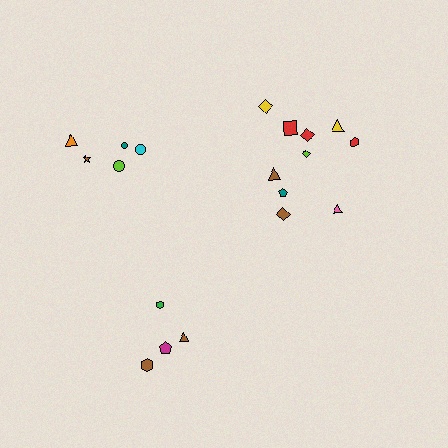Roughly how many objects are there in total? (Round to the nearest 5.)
Roughly 20 objects in total.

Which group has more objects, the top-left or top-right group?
The top-right group.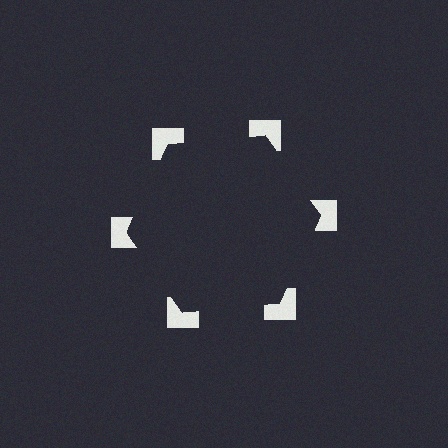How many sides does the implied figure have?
6 sides.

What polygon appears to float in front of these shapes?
An illusory hexagon — its edges are inferred from the aligned wedge cuts in the notched squares, not physically drawn.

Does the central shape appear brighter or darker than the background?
It typically appears slightly darker than the background, even though no actual brightness change is drawn.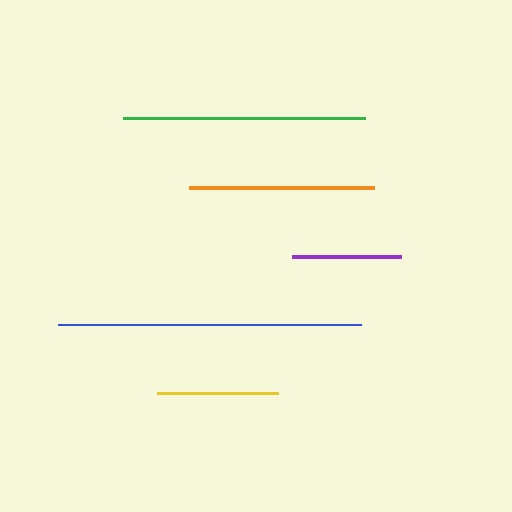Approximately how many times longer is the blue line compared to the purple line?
The blue line is approximately 2.8 times the length of the purple line.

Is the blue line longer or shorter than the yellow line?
The blue line is longer than the yellow line.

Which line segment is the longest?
The blue line is the longest at approximately 303 pixels.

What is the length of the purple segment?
The purple segment is approximately 109 pixels long.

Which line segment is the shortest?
The purple line is the shortest at approximately 109 pixels.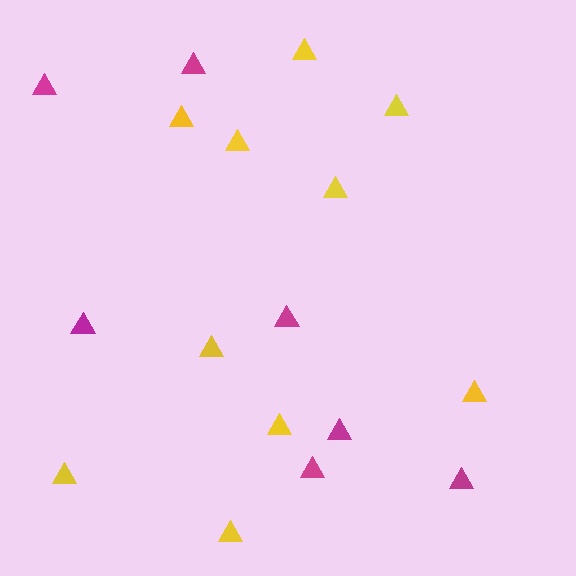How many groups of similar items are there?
There are 2 groups: one group of yellow triangles (10) and one group of magenta triangles (7).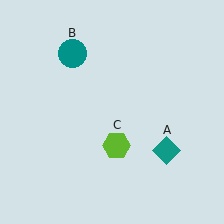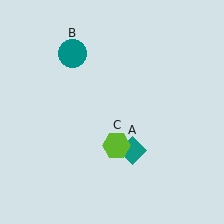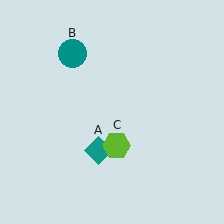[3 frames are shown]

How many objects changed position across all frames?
1 object changed position: teal diamond (object A).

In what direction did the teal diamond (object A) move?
The teal diamond (object A) moved left.